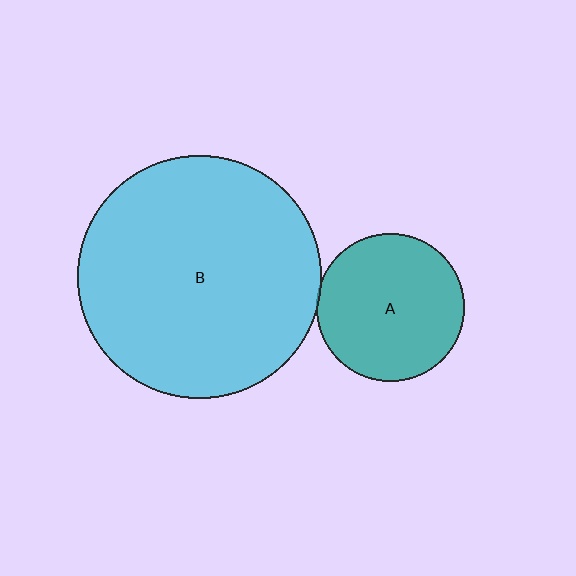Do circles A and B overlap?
Yes.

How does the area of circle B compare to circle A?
Approximately 2.7 times.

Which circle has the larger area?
Circle B (cyan).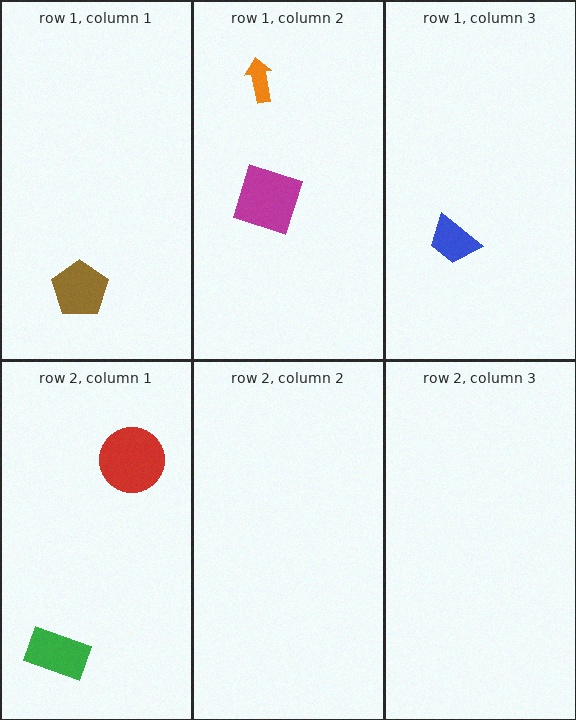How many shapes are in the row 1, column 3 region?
1.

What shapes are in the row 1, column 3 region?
The blue trapezoid.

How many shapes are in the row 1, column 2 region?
2.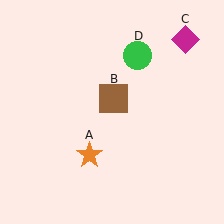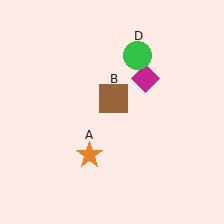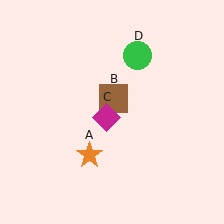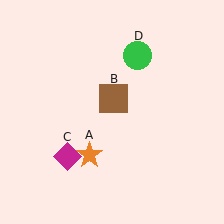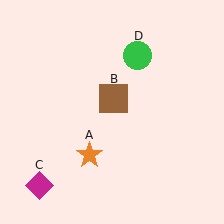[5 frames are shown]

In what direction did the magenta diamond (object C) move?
The magenta diamond (object C) moved down and to the left.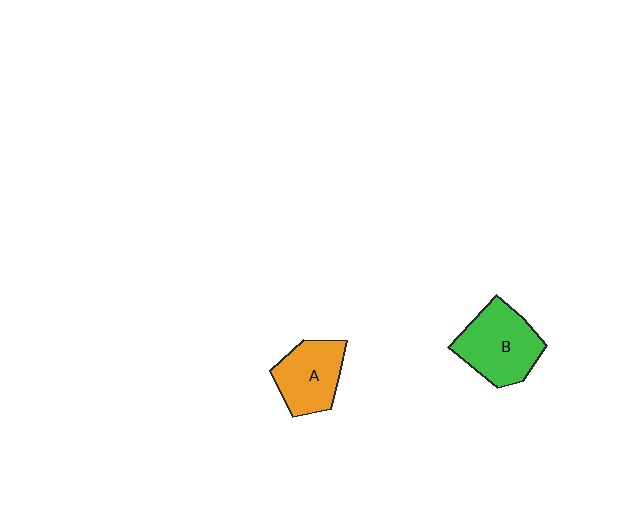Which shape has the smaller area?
Shape A (orange).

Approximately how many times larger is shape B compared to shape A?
Approximately 1.3 times.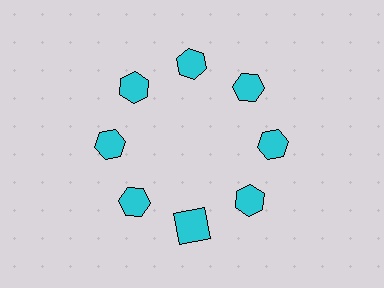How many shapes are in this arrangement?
There are 8 shapes arranged in a ring pattern.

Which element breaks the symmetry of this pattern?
The cyan square at roughly the 6 o'clock position breaks the symmetry. All other shapes are cyan hexagons.